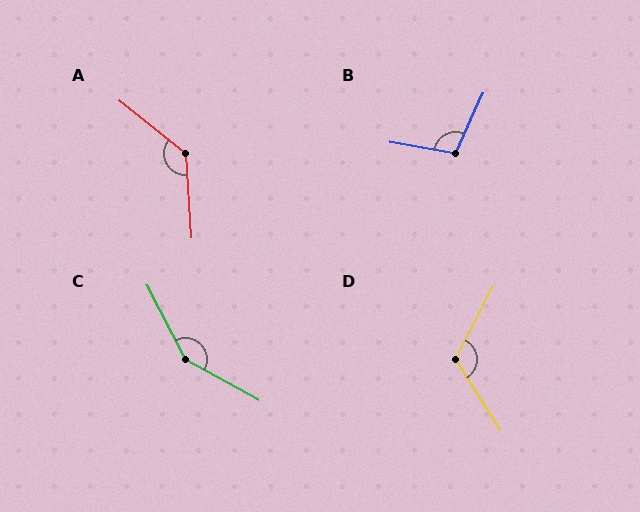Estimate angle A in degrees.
Approximately 133 degrees.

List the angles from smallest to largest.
B (104°), D (120°), A (133°), C (146°).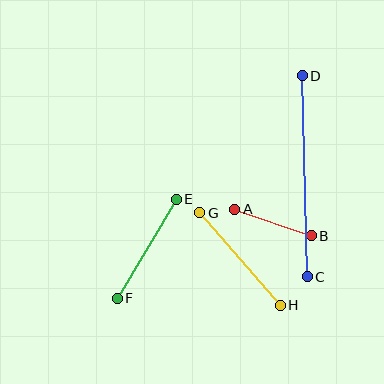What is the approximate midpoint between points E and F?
The midpoint is at approximately (147, 249) pixels.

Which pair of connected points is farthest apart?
Points C and D are farthest apart.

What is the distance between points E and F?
The distance is approximately 115 pixels.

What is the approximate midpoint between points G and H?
The midpoint is at approximately (240, 259) pixels.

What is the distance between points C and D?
The distance is approximately 201 pixels.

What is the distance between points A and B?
The distance is approximately 81 pixels.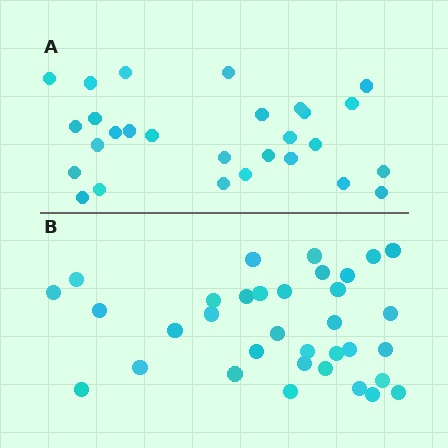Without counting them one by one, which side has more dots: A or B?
Region B (the bottom region) has more dots.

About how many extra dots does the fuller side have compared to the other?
Region B has about 6 more dots than region A.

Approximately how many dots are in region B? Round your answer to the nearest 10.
About 30 dots. (The exact count is 34, which rounds to 30.)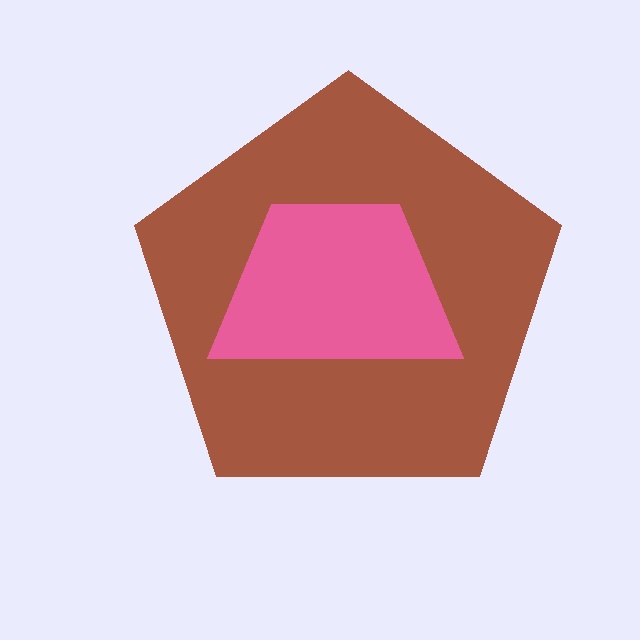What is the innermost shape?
The pink trapezoid.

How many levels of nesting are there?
2.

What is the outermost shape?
The brown pentagon.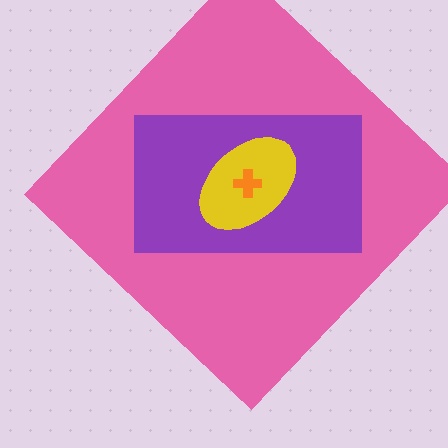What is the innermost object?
The orange cross.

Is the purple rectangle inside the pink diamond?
Yes.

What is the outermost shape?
The pink diamond.